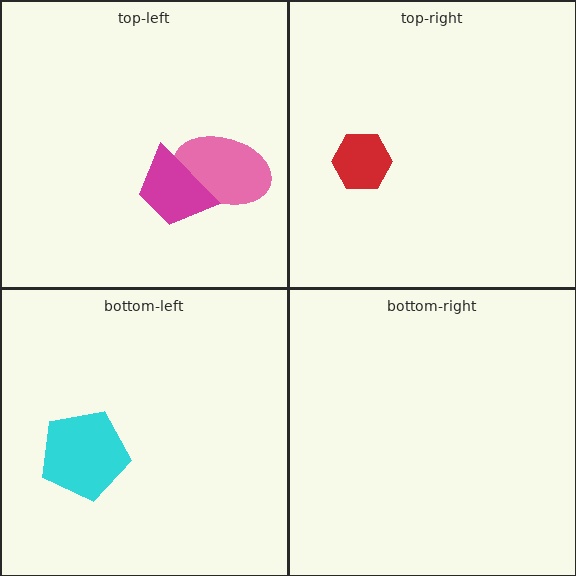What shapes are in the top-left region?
The pink ellipse, the magenta trapezoid.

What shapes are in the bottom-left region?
The cyan pentagon.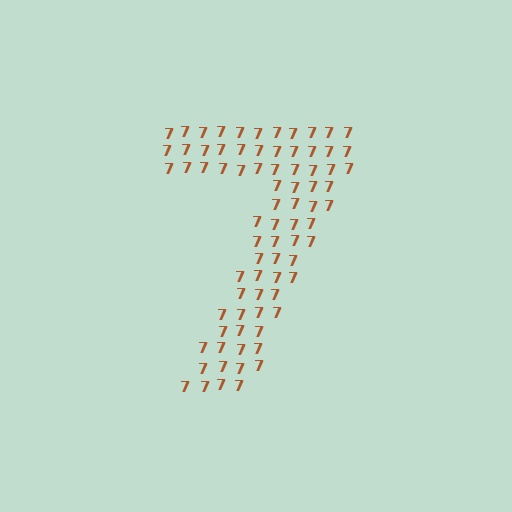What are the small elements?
The small elements are digit 7's.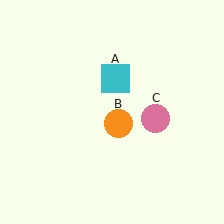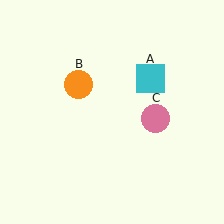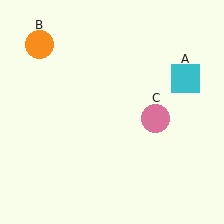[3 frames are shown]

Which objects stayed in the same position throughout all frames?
Pink circle (object C) remained stationary.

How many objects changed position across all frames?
2 objects changed position: cyan square (object A), orange circle (object B).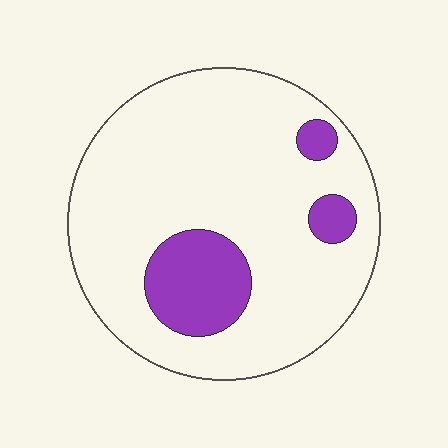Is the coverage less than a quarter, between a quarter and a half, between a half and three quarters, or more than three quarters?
Less than a quarter.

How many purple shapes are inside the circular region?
3.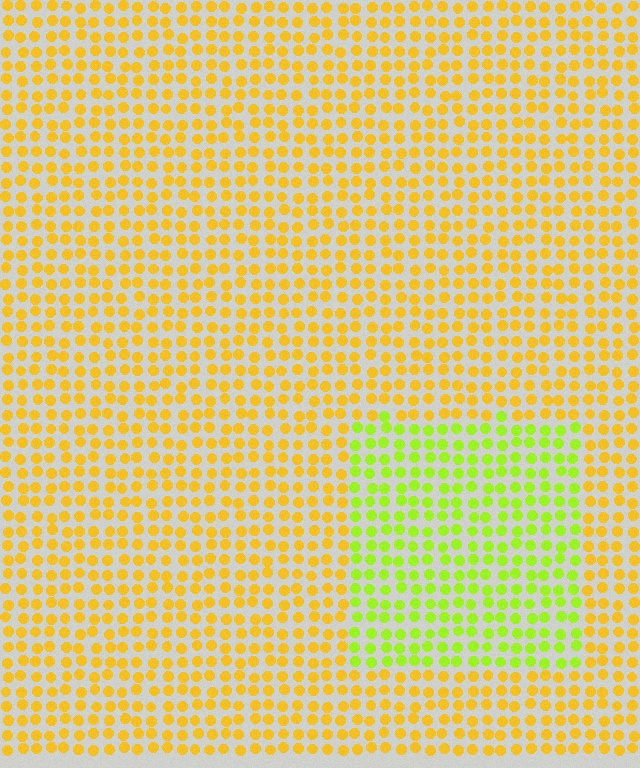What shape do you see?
I see a rectangle.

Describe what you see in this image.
The image is filled with small yellow elements in a uniform arrangement. A rectangle-shaped region is visible where the elements are tinted to a slightly different hue, forming a subtle color boundary.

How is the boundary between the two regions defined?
The boundary is defined purely by a slight shift in hue (about 41 degrees). Spacing, size, and orientation are identical on both sides.